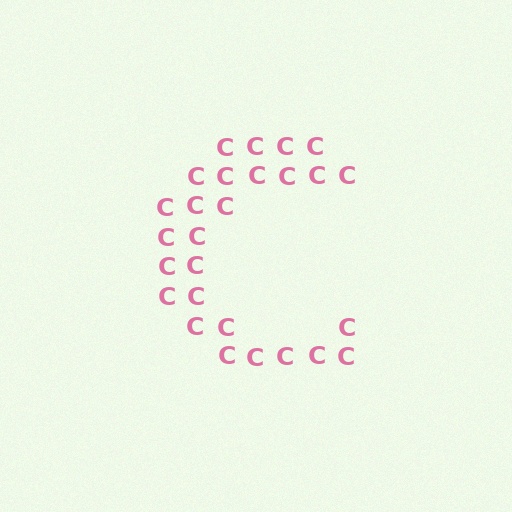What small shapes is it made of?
It is made of small letter C's.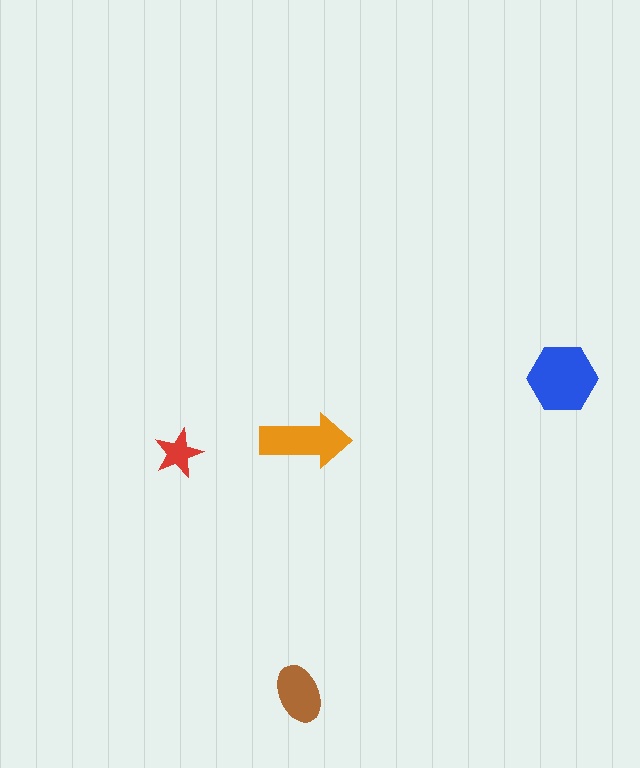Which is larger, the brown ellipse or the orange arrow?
The orange arrow.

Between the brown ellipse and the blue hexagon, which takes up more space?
The blue hexagon.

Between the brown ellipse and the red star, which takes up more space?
The brown ellipse.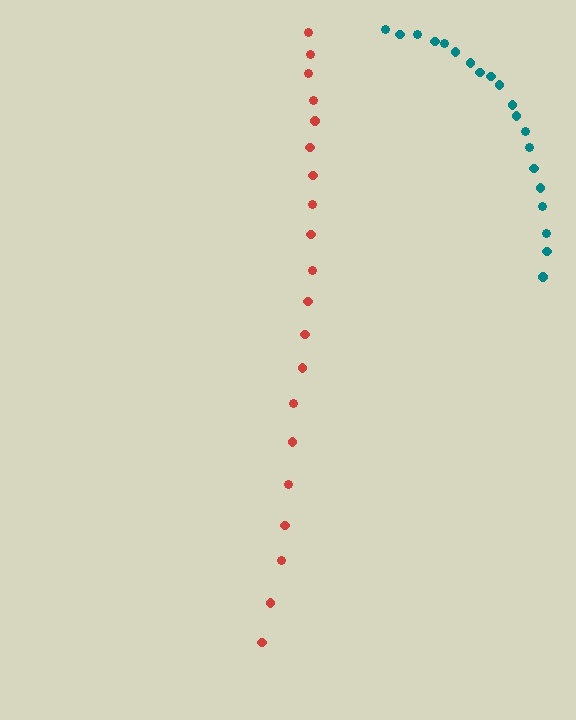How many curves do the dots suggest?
There are 2 distinct paths.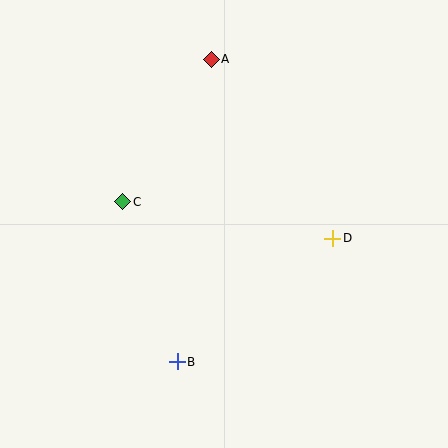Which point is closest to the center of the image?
Point C at (123, 202) is closest to the center.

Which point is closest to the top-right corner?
Point A is closest to the top-right corner.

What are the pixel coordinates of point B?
Point B is at (177, 362).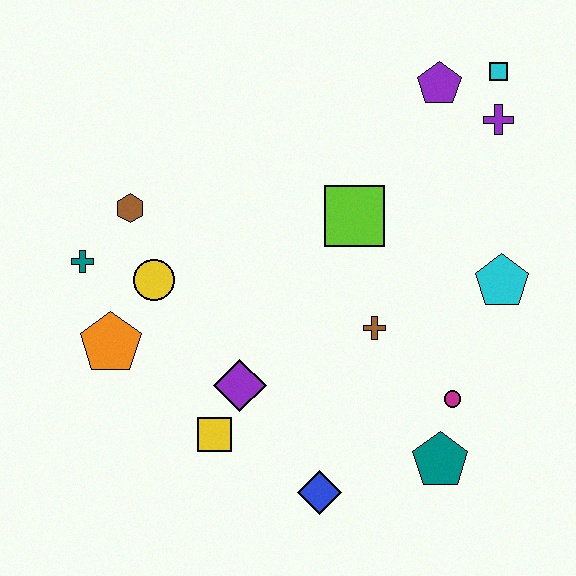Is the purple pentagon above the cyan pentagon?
Yes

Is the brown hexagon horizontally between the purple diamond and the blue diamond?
No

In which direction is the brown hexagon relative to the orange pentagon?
The brown hexagon is above the orange pentagon.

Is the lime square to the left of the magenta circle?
Yes